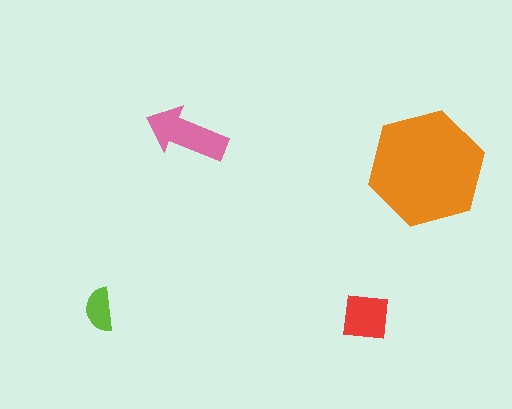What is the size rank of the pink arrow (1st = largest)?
2nd.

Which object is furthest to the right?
The orange hexagon is rightmost.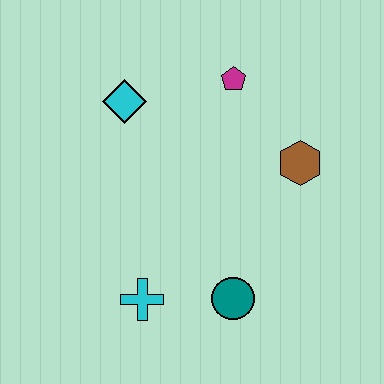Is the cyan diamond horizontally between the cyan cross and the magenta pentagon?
No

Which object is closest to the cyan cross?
The teal circle is closest to the cyan cross.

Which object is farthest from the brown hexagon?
The cyan cross is farthest from the brown hexagon.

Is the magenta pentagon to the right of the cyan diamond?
Yes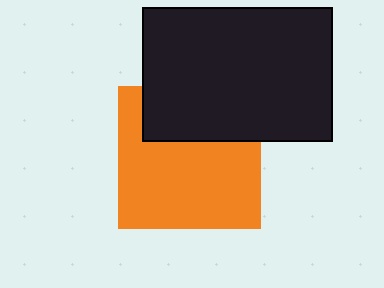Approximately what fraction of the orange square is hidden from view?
Roughly 32% of the orange square is hidden behind the black rectangle.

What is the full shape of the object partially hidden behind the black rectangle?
The partially hidden object is an orange square.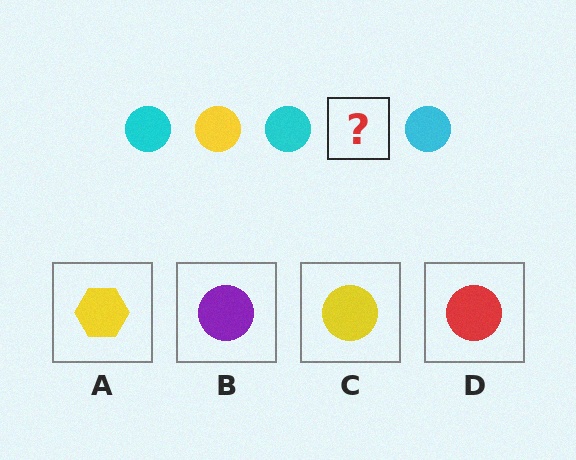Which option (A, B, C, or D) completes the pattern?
C.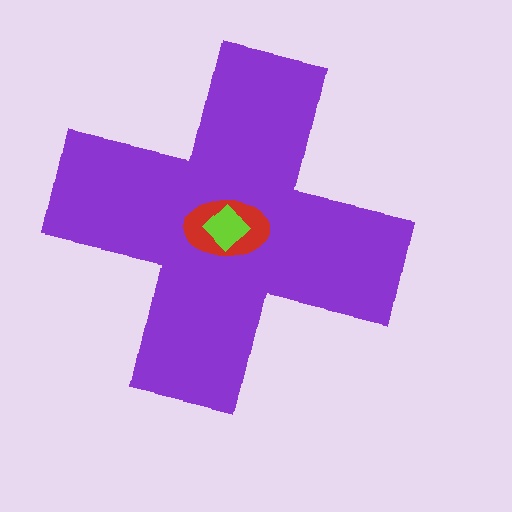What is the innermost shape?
The lime diamond.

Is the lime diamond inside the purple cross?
Yes.